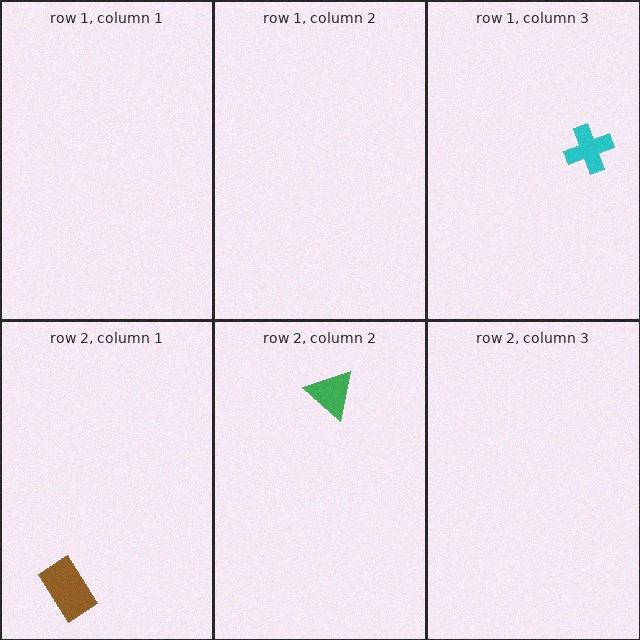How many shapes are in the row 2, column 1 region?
1.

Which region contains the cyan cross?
The row 1, column 3 region.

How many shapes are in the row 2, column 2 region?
1.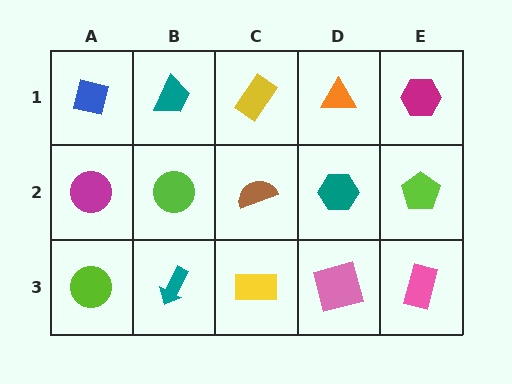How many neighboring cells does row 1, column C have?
3.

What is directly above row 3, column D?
A teal hexagon.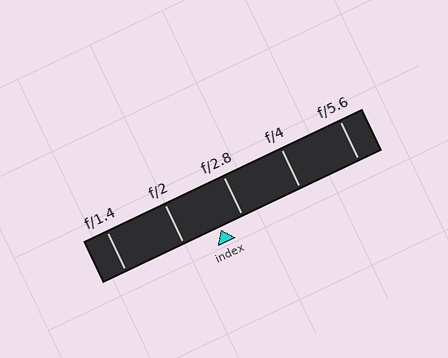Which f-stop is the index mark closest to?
The index mark is closest to f/2.8.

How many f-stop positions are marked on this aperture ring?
There are 5 f-stop positions marked.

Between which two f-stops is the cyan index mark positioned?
The index mark is between f/2 and f/2.8.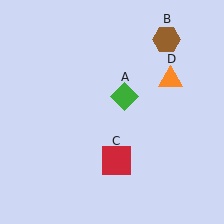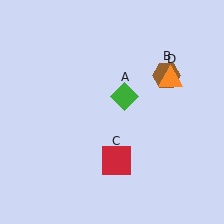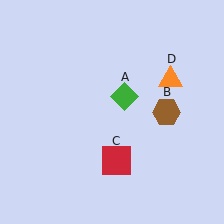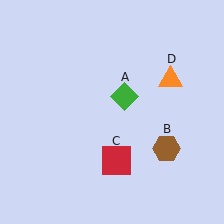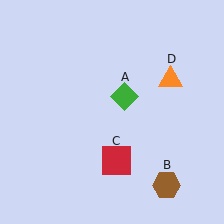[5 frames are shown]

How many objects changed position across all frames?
1 object changed position: brown hexagon (object B).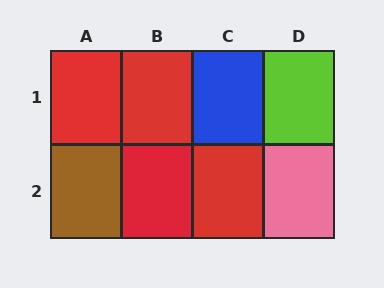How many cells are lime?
1 cell is lime.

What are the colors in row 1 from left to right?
Red, red, blue, lime.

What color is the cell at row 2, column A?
Brown.